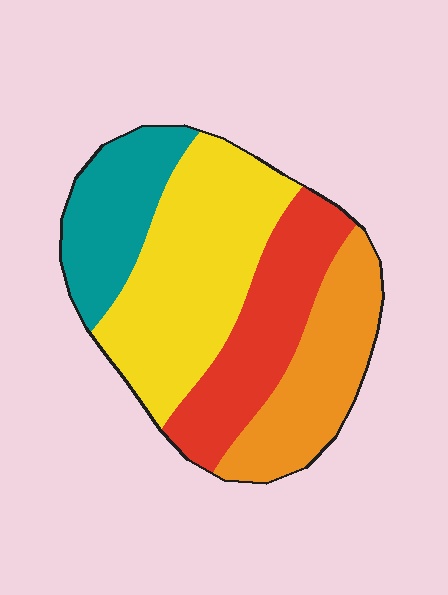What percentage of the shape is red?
Red takes up about one quarter (1/4) of the shape.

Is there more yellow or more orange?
Yellow.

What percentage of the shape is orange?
Orange takes up about one fifth (1/5) of the shape.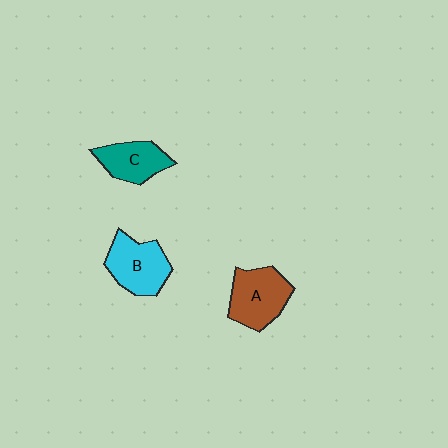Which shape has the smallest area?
Shape C (teal).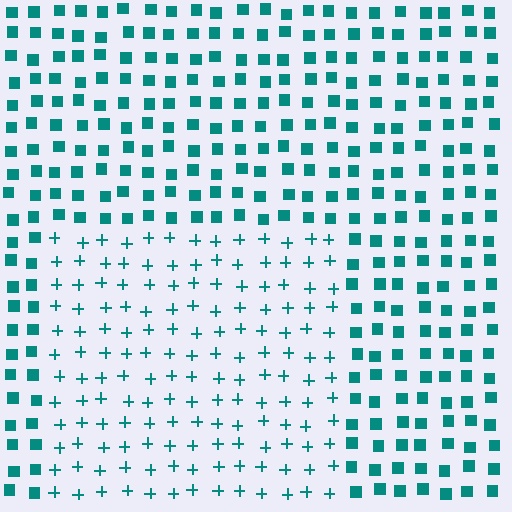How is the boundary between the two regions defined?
The boundary is defined by a change in element shape: plus signs inside vs. squares outside. All elements share the same color and spacing.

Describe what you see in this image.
The image is filled with small teal elements arranged in a uniform grid. A rectangle-shaped region contains plus signs, while the surrounding area contains squares. The boundary is defined purely by the change in element shape.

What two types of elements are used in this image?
The image uses plus signs inside the rectangle region and squares outside it.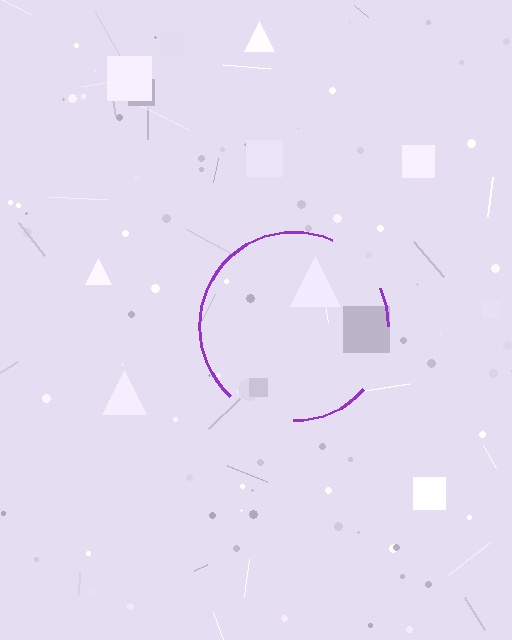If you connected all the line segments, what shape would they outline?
They would outline a circle.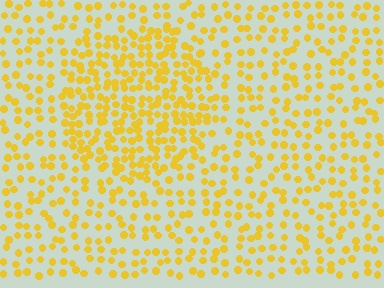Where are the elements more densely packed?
The elements are more densely packed inside the circle boundary.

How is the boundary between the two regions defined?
The boundary is defined by a change in element density (approximately 1.9x ratio). All elements are the same color, size, and shape.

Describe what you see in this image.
The image contains small yellow elements arranged at two different densities. A circle-shaped region is visible where the elements are more densely packed than the surrounding area.